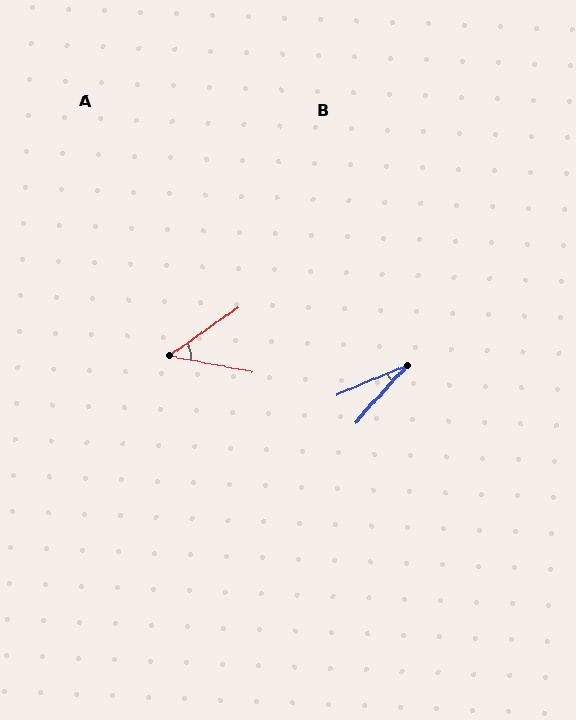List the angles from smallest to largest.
B (25°), A (45°).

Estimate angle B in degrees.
Approximately 25 degrees.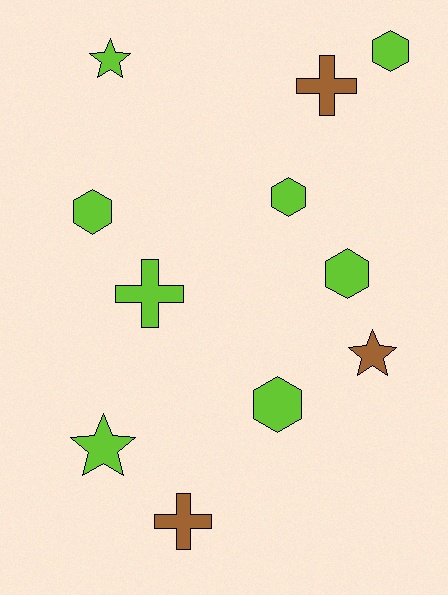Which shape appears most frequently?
Hexagon, with 5 objects.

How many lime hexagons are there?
There are 5 lime hexagons.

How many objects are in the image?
There are 11 objects.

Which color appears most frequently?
Lime, with 8 objects.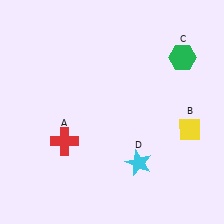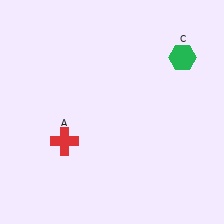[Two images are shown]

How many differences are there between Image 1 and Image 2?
There are 2 differences between the two images.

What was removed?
The yellow diamond (B), the cyan star (D) were removed in Image 2.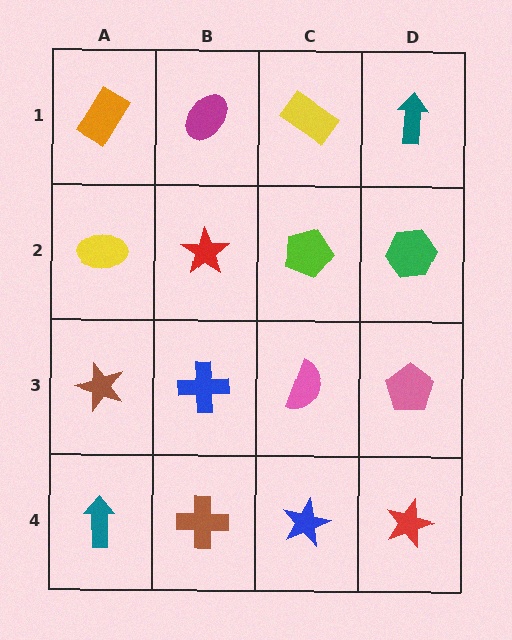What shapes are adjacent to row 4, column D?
A pink pentagon (row 3, column D), a blue star (row 4, column C).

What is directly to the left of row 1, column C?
A magenta ellipse.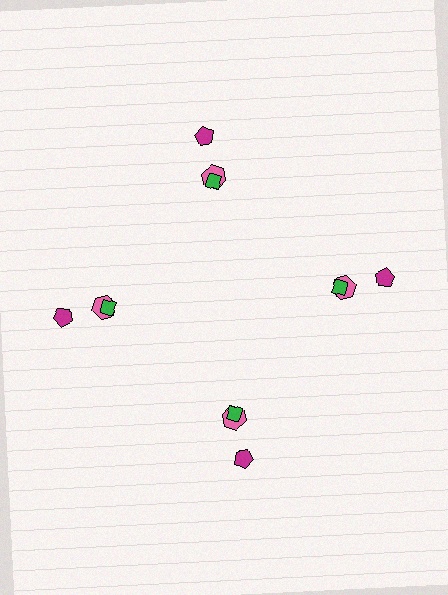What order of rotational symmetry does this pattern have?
This pattern has 4-fold rotational symmetry.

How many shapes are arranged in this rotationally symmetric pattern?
There are 12 shapes, arranged in 4 groups of 3.